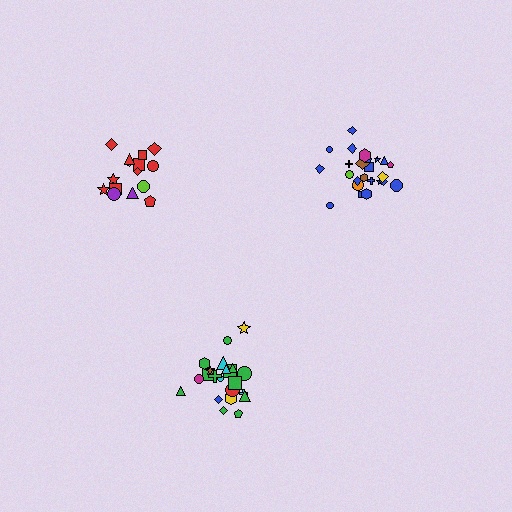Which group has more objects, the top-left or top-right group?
The top-right group.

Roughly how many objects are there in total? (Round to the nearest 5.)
Roughly 65 objects in total.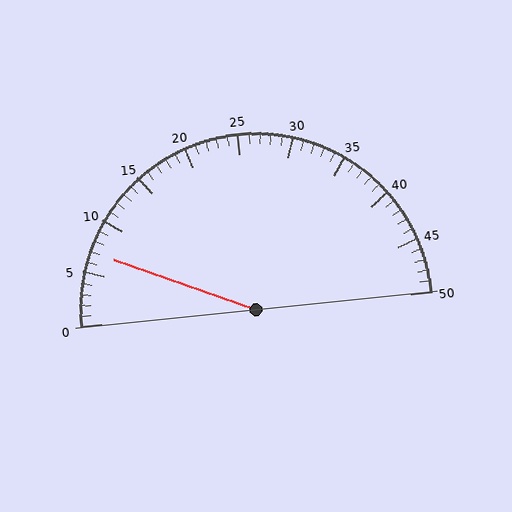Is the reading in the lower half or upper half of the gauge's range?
The reading is in the lower half of the range (0 to 50).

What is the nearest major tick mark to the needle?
The nearest major tick mark is 5.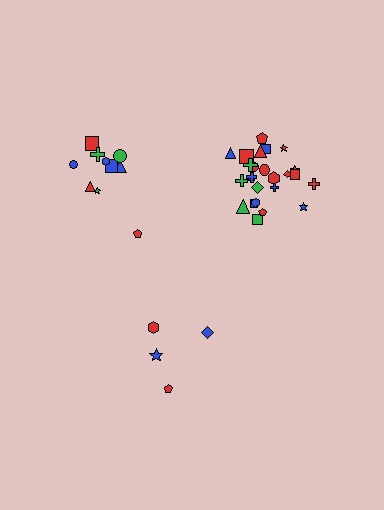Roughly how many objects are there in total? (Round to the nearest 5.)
Roughly 40 objects in total.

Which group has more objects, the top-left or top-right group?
The top-right group.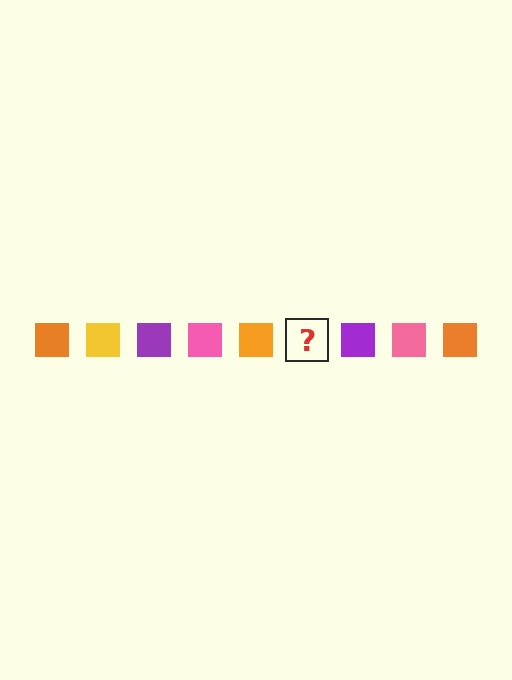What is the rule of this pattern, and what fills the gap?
The rule is that the pattern cycles through orange, yellow, purple, pink squares. The gap should be filled with a yellow square.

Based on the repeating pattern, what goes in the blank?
The blank should be a yellow square.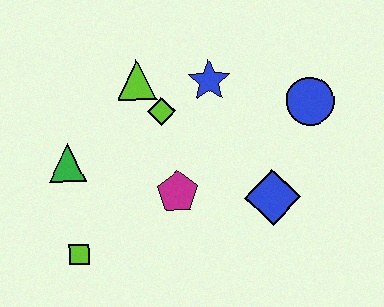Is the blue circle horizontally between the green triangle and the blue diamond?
No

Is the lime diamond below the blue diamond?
No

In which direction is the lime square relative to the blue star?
The lime square is below the blue star.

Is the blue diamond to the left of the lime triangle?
No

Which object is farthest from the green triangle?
The blue circle is farthest from the green triangle.